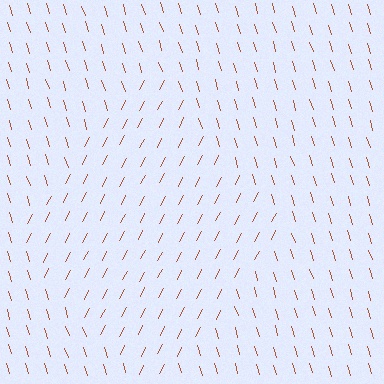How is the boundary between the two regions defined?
The boundary is defined purely by a change in line orientation (approximately 45 degrees difference). All lines are the same color and thickness.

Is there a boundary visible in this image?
Yes, there is a texture boundary formed by a change in line orientation.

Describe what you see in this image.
The image is filled with small brown line segments. A diamond region in the image has lines oriented differently from the surrounding lines, creating a visible texture boundary.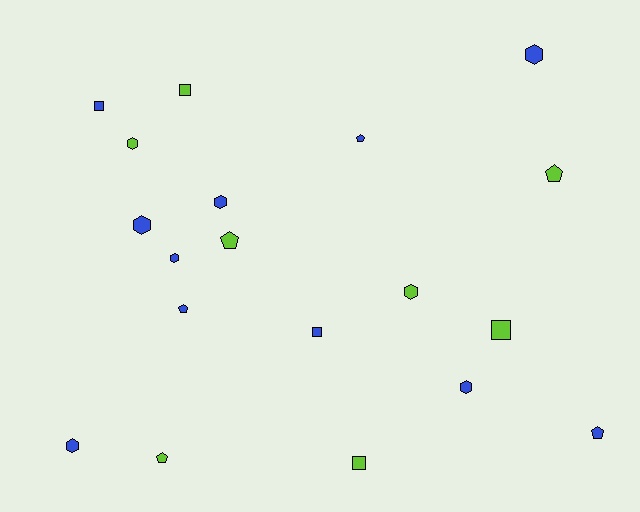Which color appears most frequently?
Blue, with 11 objects.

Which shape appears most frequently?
Hexagon, with 8 objects.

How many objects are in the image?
There are 19 objects.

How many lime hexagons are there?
There are 2 lime hexagons.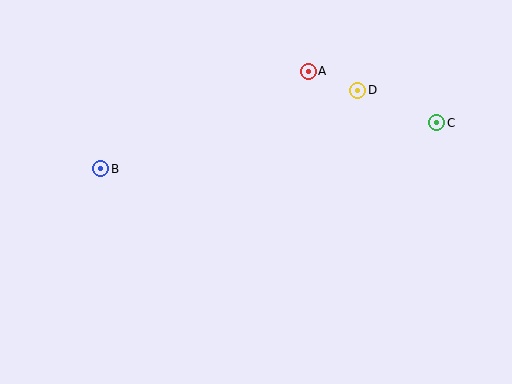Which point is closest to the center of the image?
Point A at (308, 71) is closest to the center.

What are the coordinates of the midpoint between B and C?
The midpoint between B and C is at (269, 146).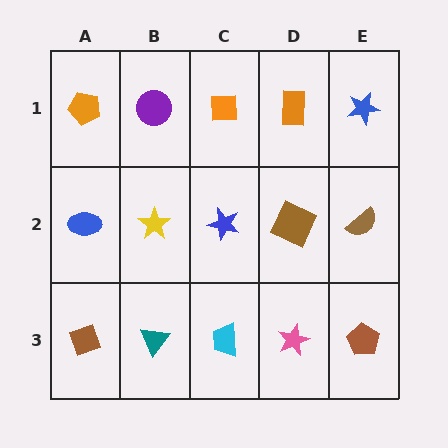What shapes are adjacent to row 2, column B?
A purple circle (row 1, column B), a teal triangle (row 3, column B), a blue ellipse (row 2, column A), a blue star (row 2, column C).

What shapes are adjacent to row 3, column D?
A brown square (row 2, column D), a cyan trapezoid (row 3, column C), a brown pentagon (row 3, column E).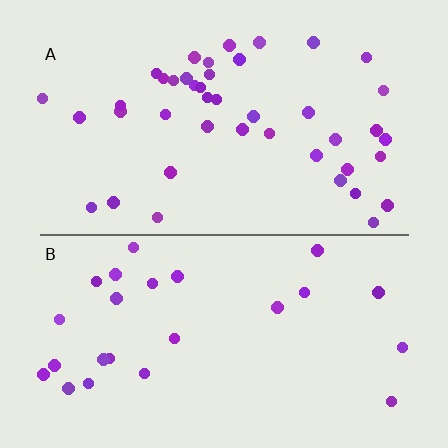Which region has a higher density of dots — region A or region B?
A (the top).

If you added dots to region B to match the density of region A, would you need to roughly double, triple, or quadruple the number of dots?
Approximately double.